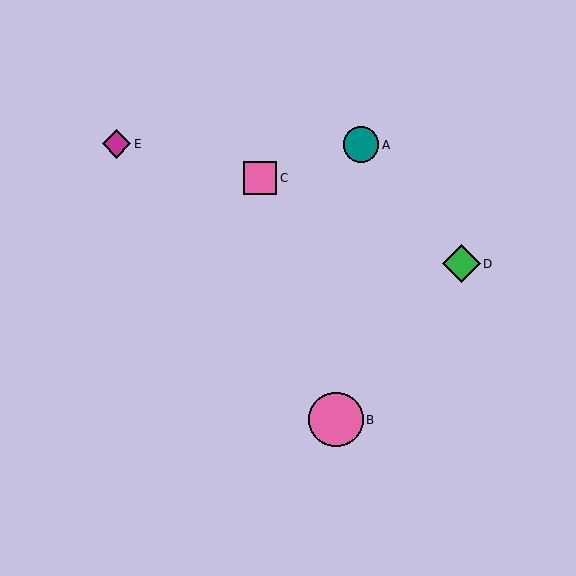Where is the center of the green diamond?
The center of the green diamond is at (462, 264).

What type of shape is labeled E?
Shape E is a magenta diamond.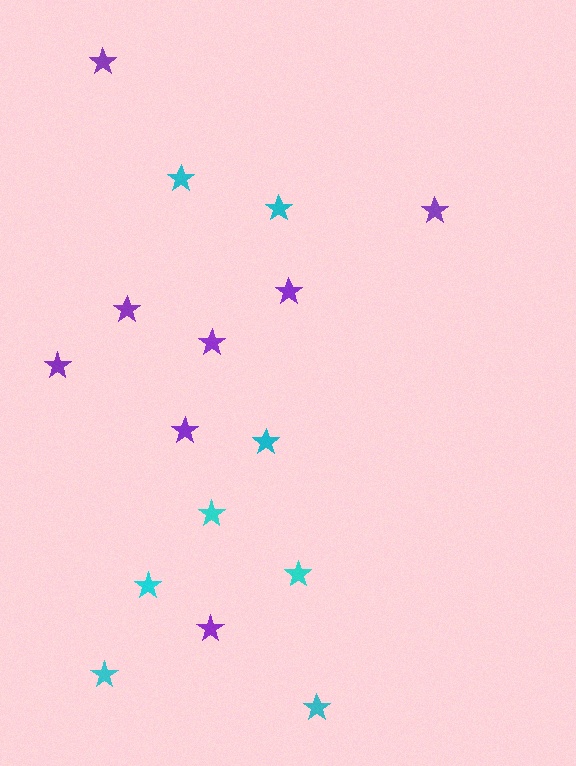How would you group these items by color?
There are 2 groups: one group of cyan stars (8) and one group of purple stars (8).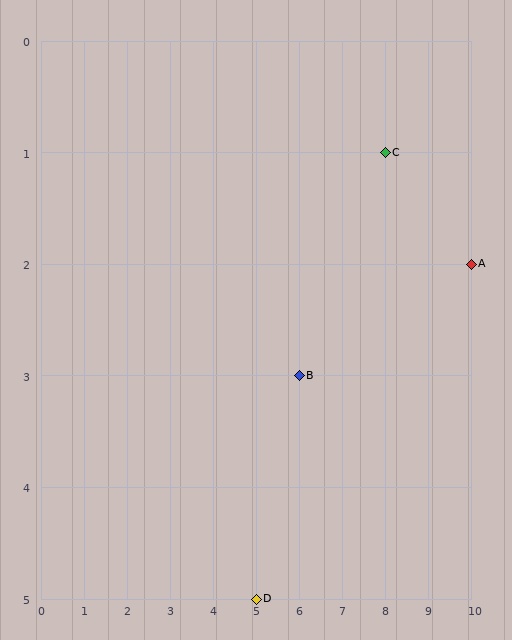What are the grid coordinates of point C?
Point C is at grid coordinates (8, 1).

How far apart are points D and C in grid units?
Points D and C are 3 columns and 4 rows apart (about 5.0 grid units diagonally).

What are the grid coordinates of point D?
Point D is at grid coordinates (5, 5).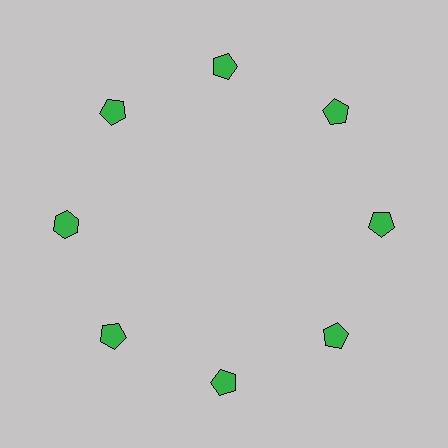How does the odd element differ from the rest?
It has a different shape: hexagon instead of pentagon.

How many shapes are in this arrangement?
There are 8 shapes arranged in a ring pattern.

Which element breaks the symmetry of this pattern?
The green hexagon at roughly the 9 o'clock position breaks the symmetry. All other shapes are green pentagons.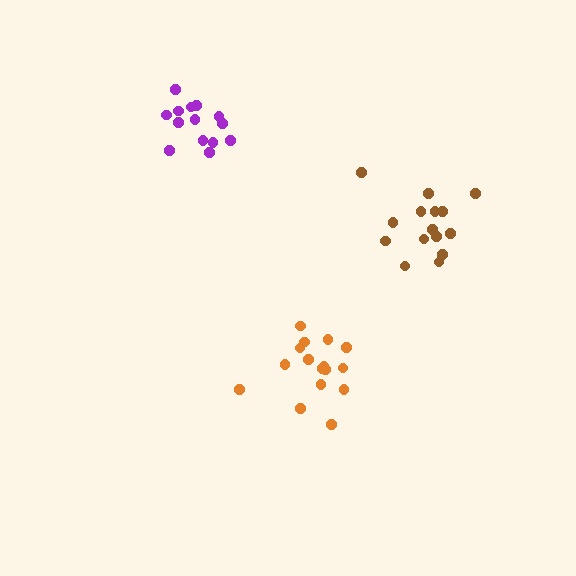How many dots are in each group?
Group 1: 14 dots, Group 2: 16 dots, Group 3: 15 dots (45 total).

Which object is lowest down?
The orange cluster is bottommost.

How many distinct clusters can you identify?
There are 3 distinct clusters.